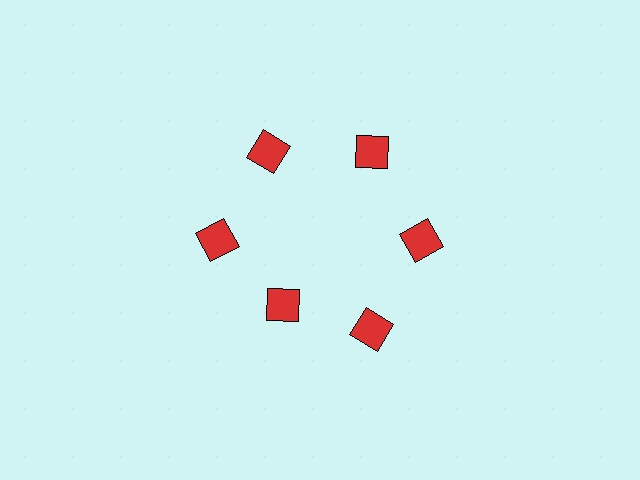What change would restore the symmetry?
The symmetry would be restored by moving it outward, back onto the ring so that all 6 squares sit at equal angles and equal distance from the center.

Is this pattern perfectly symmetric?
No. The 6 red squares are arranged in a ring, but one element near the 7 o'clock position is pulled inward toward the center, breaking the 6-fold rotational symmetry.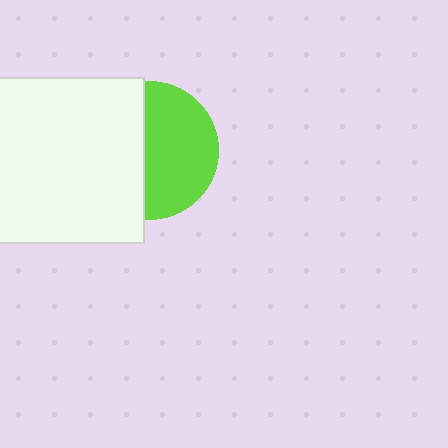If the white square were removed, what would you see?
You would see the complete lime circle.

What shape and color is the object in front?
The object in front is a white square.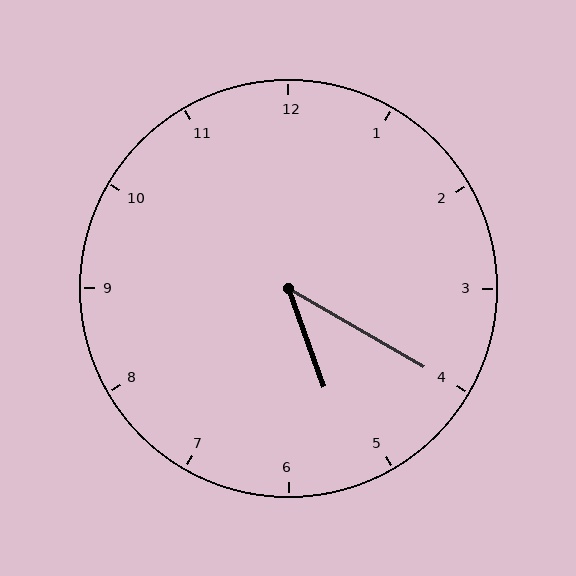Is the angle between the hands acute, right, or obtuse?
It is acute.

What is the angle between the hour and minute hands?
Approximately 40 degrees.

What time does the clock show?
5:20.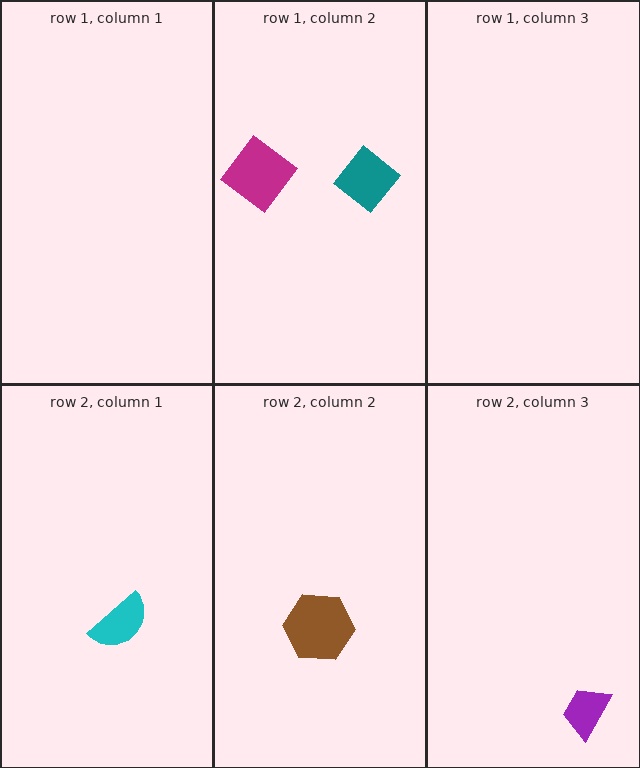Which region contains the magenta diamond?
The row 1, column 2 region.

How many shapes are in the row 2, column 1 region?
1.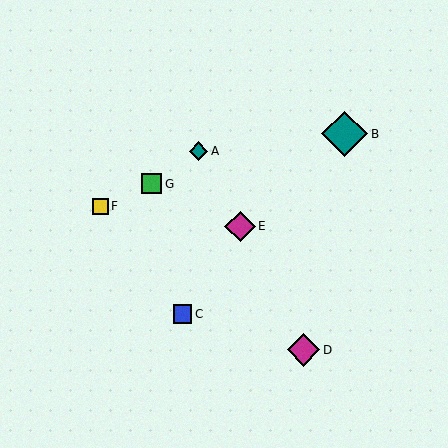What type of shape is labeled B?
Shape B is a teal diamond.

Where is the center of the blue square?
The center of the blue square is at (183, 314).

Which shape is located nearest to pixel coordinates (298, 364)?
The magenta diamond (labeled D) at (304, 350) is nearest to that location.